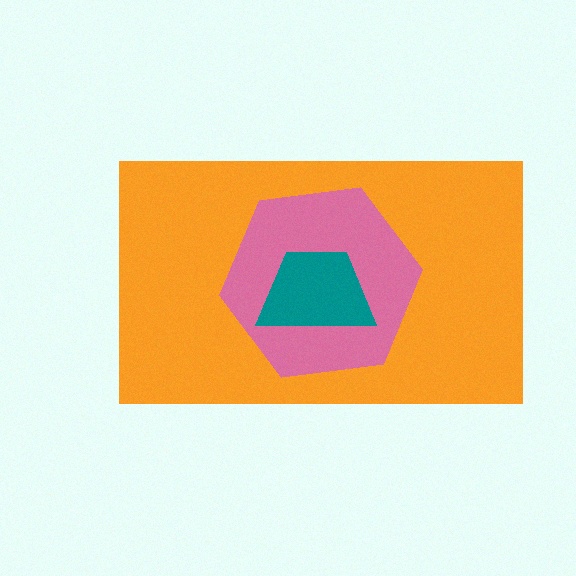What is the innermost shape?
The teal trapezoid.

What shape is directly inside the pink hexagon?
The teal trapezoid.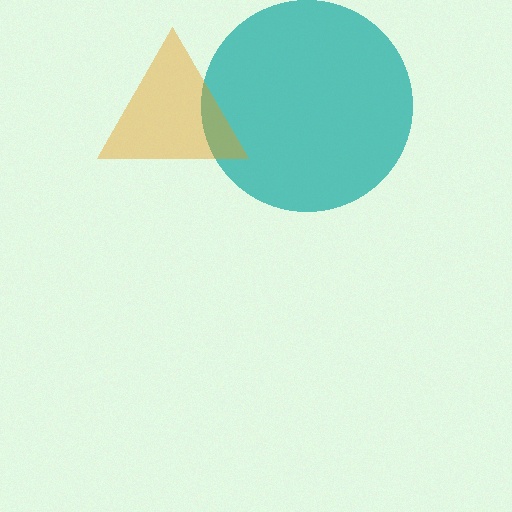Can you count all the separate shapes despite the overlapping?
Yes, there are 2 separate shapes.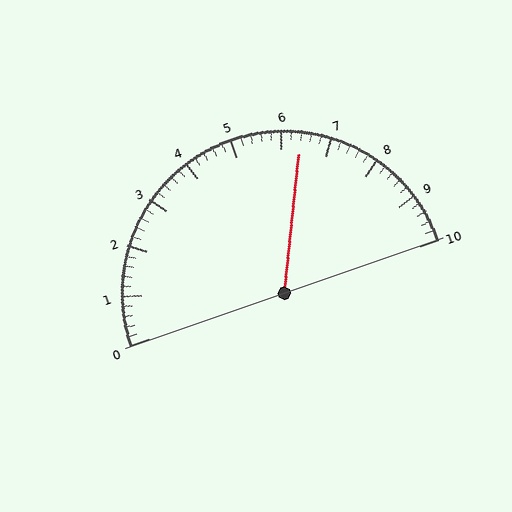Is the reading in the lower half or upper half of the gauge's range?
The reading is in the upper half of the range (0 to 10).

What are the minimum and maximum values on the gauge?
The gauge ranges from 0 to 10.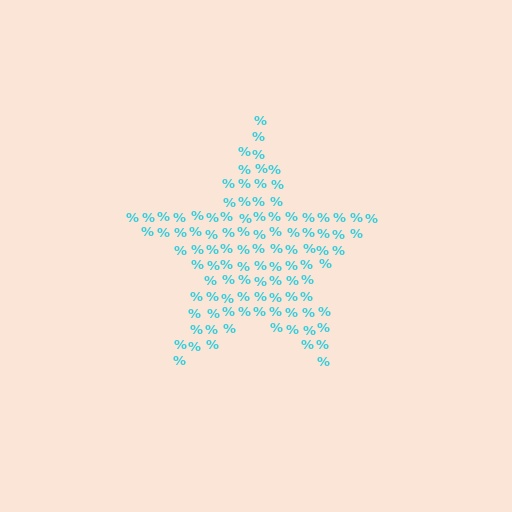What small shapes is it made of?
It is made of small percent signs.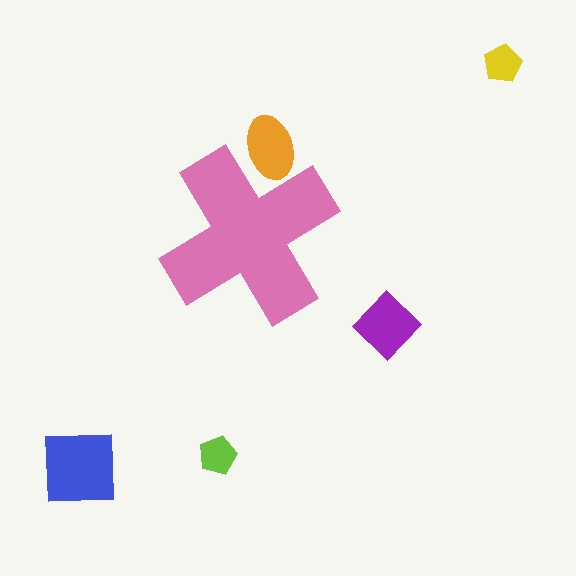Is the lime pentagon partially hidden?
No, the lime pentagon is fully visible.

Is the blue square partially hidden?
No, the blue square is fully visible.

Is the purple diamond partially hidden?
No, the purple diamond is fully visible.